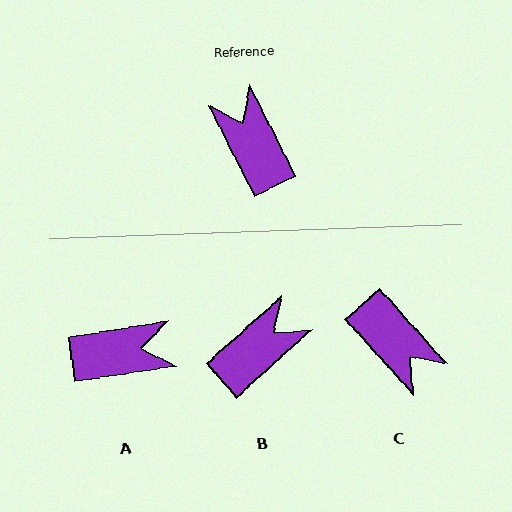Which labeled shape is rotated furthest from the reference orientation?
C, about 165 degrees away.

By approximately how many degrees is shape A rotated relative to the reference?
Approximately 107 degrees clockwise.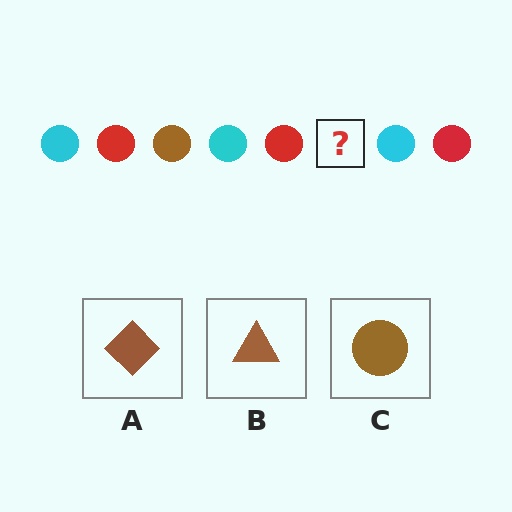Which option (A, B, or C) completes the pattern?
C.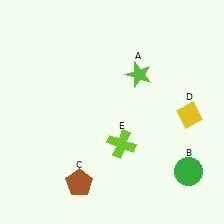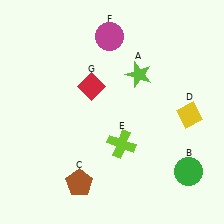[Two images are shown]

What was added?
A magenta circle (F), a red diamond (G) were added in Image 2.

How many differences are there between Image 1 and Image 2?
There are 2 differences between the two images.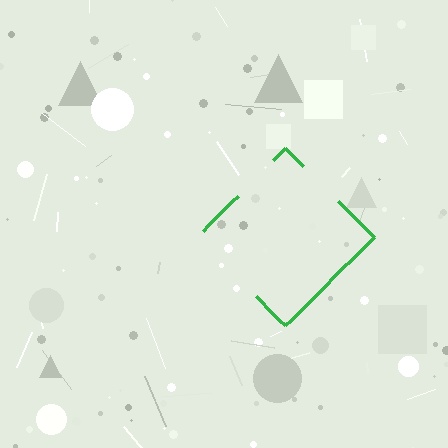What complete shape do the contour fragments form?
The contour fragments form a diamond.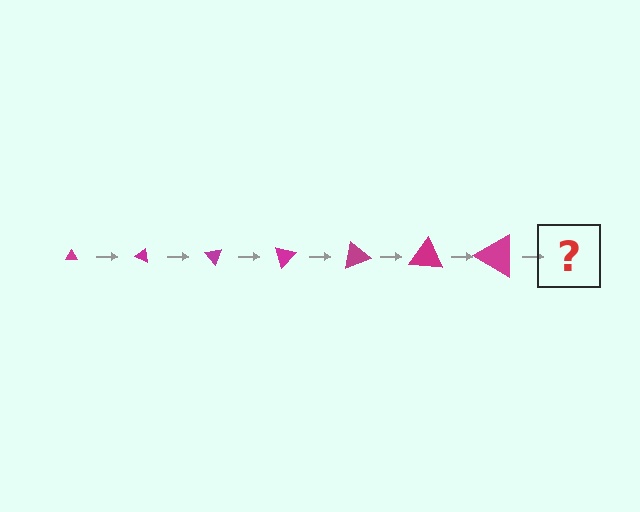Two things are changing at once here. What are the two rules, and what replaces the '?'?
The two rules are that the triangle grows larger each step and it rotates 25 degrees each step. The '?' should be a triangle, larger than the previous one and rotated 175 degrees from the start.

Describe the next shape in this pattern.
It should be a triangle, larger than the previous one and rotated 175 degrees from the start.